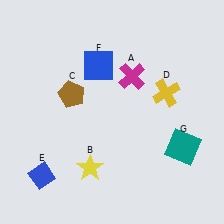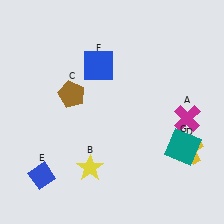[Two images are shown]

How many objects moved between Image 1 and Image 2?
2 objects moved between the two images.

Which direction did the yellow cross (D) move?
The yellow cross (D) moved down.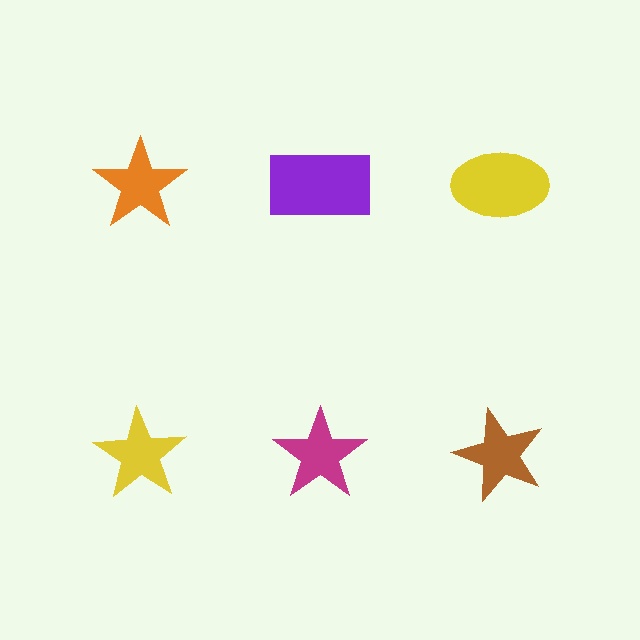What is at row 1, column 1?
An orange star.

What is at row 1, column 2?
A purple rectangle.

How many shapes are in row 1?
3 shapes.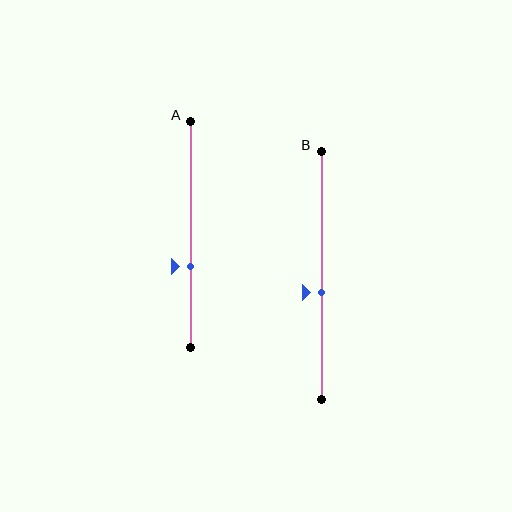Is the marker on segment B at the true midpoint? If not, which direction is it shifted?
No, the marker on segment B is shifted downward by about 7% of the segment length.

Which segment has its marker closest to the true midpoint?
Segment B has its marker closest to the true midpoint.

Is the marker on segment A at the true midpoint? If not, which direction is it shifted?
No, the marker on segment A is shifted downward by about 14% of the segment length.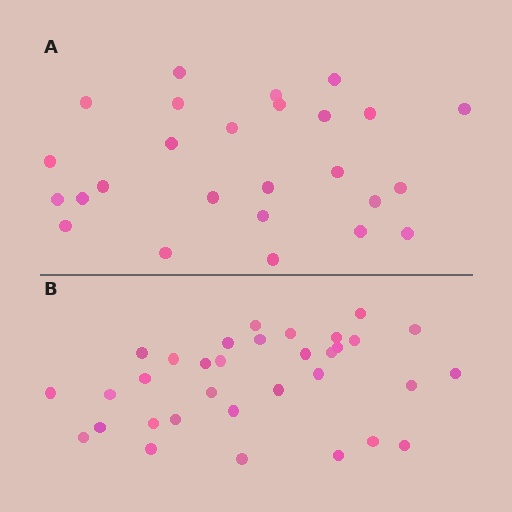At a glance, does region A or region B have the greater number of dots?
Region B (the bottom region) has more dots.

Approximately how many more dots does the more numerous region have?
Region B has roughly 8 or so more dots than region A.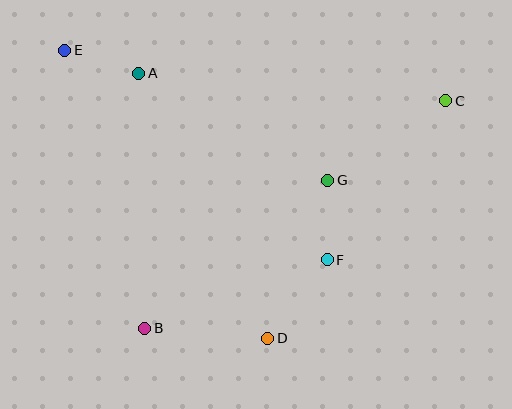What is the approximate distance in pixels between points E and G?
The distance between E and G is approximately 294 pixels.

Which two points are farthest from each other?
Points C and E are farthest from each other.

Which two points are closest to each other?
Points A and E are closest to each other.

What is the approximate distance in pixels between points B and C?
The distance between B and C is approximately 377 pixels.